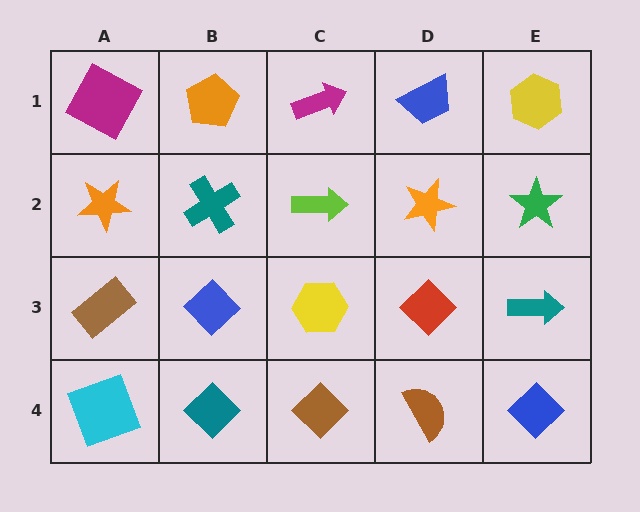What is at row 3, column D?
A red diamond.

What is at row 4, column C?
A brown diamond.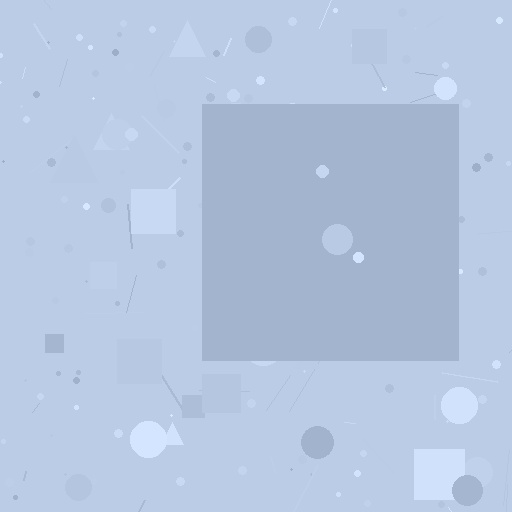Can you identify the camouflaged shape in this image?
The camouflaged shape is a square.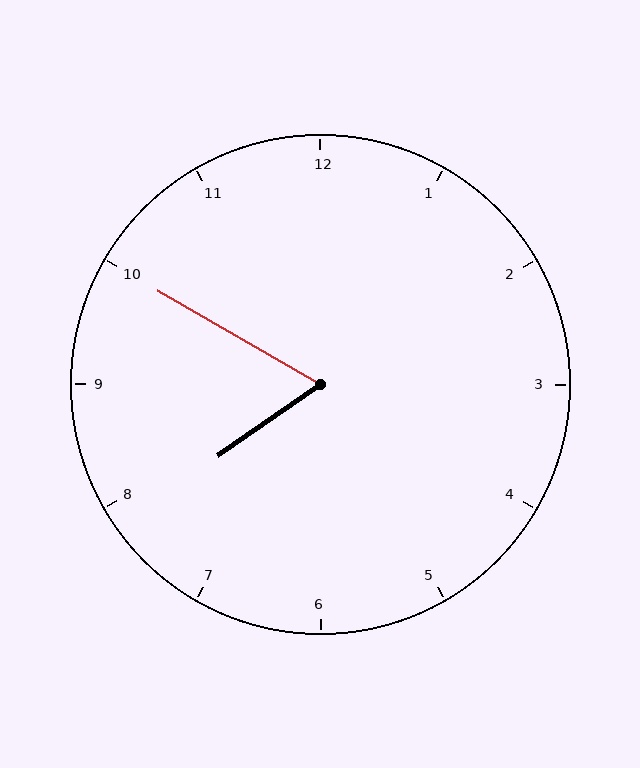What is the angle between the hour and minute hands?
Approximately 65 degrees.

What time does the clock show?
7:50.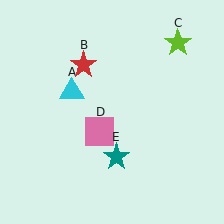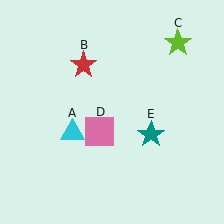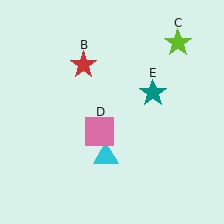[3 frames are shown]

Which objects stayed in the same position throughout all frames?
Red star (object B) and lime star (object C) and pink square (object D) remained stationary.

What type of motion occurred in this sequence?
The cyan triangle (object A), teal star (object E) rotated counterclockwise around the center of the scene.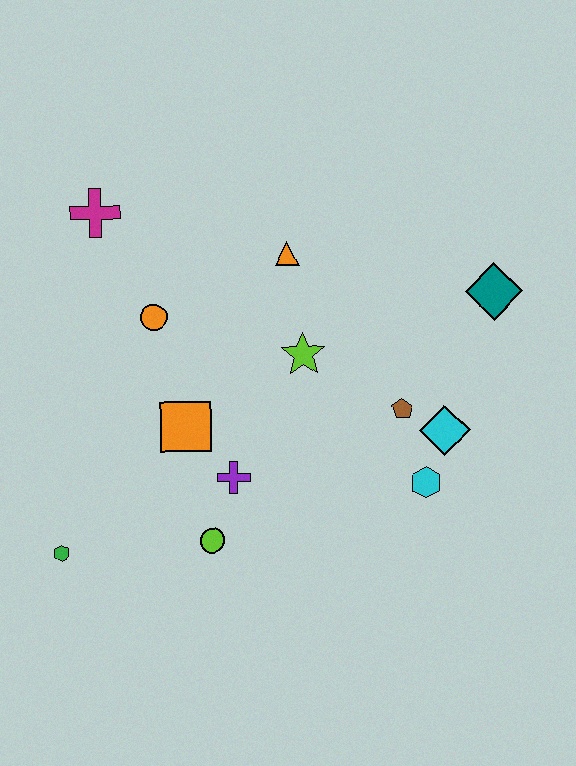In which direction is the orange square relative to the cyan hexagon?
The orange square is to the left of the cyan hexagon.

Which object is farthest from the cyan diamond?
The magenta cross is farthest from the cyan diamond.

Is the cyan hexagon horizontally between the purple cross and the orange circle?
No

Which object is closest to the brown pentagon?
The cyan diamond is closest to the brown pentagon.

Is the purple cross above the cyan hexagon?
Yes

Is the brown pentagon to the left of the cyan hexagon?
Yes